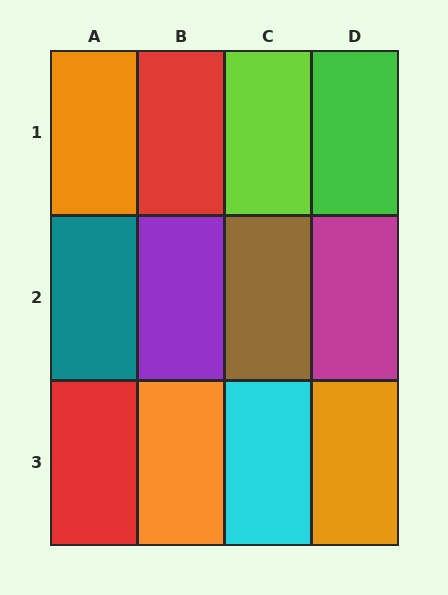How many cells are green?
1 cell is green.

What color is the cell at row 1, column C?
Lime.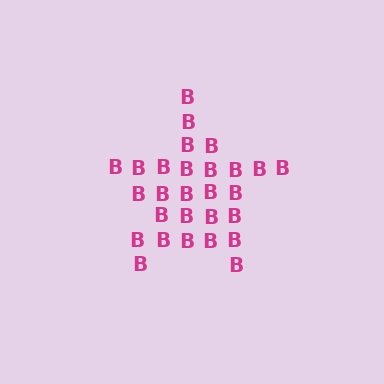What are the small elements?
The small elements are letter B's.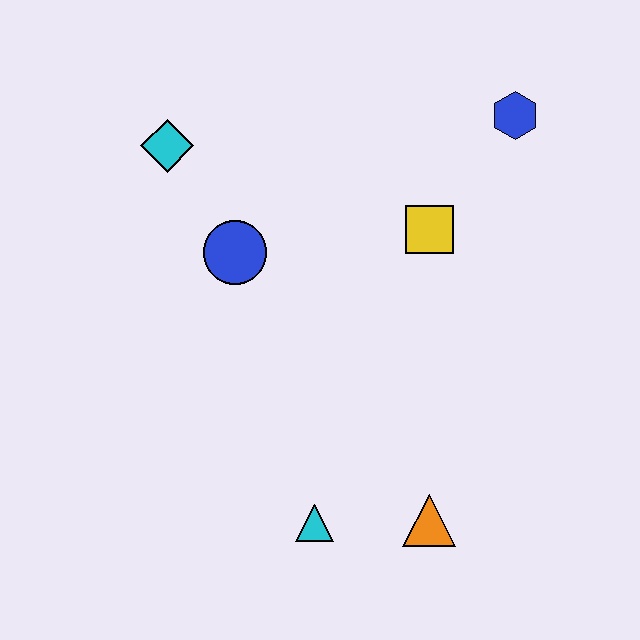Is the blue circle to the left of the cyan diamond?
No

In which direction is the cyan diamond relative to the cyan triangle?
The cyan diamond is above the cyan triangle.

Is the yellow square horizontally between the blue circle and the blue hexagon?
Yes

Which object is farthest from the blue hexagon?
The cyan triangle is farthest from the blue hexagon.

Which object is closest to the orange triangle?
The cyan triangle is closest to the orange triangle.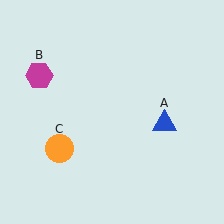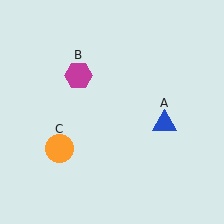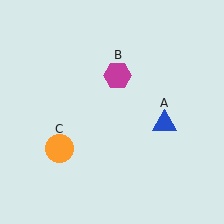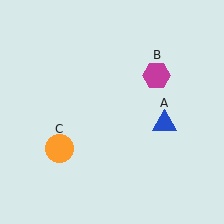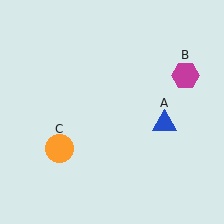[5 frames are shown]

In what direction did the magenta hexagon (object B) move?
The magenta hexagon (object B) moved right.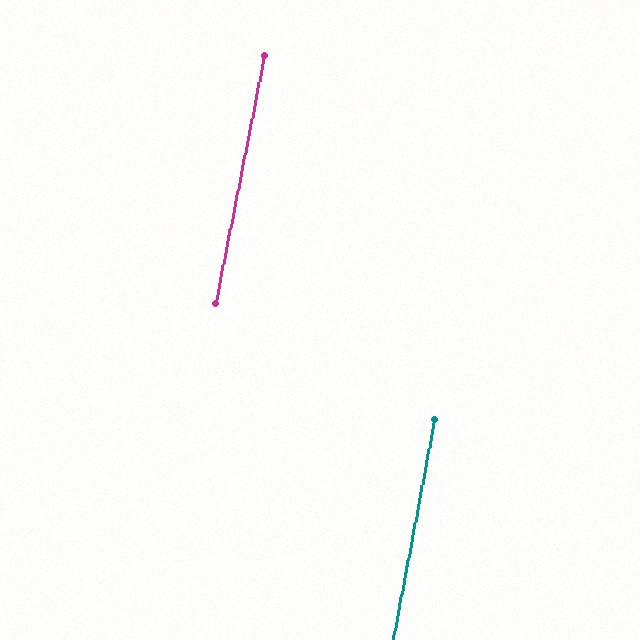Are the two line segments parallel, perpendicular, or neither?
Parallel — their directions differ by only 0.4°.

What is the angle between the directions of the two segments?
Approximately 0 degrees.